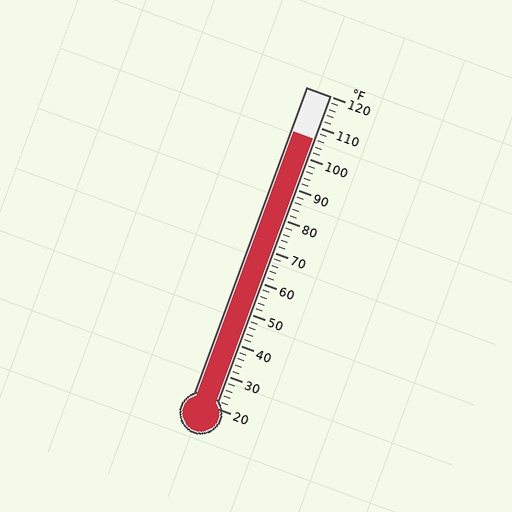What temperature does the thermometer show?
The thermometer shows approximately 106°F.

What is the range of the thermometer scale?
The thermometer scale ranges from 20°F to 120°F.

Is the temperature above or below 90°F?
The temperature is above 90°F.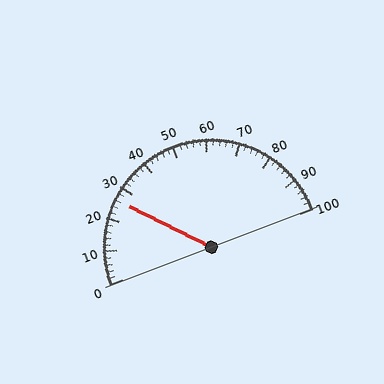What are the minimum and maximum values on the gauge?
The gauge ranges from 0 to 100.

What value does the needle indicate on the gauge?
The needle indicates approximately 26.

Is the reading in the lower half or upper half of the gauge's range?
The reading is in the lower half of the range (0 to 100).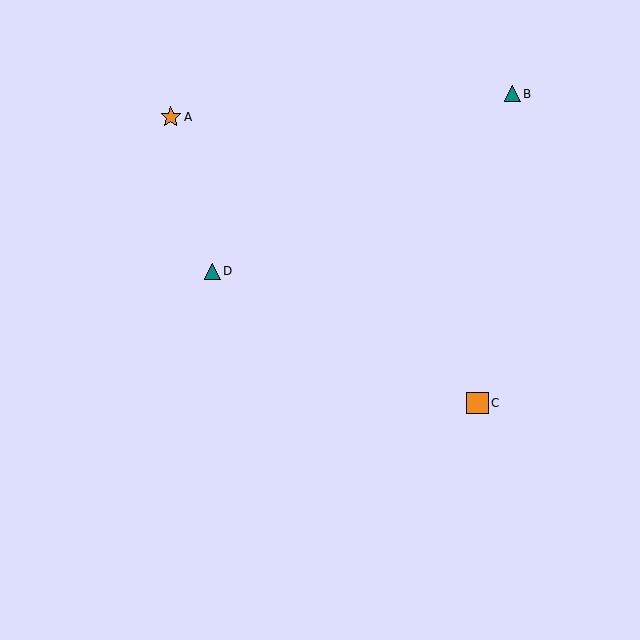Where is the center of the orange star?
The center of the orange star is at (171, 117).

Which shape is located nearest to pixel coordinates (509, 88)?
The teal triangle (labeled B) at (512, 94) is nearest to that location.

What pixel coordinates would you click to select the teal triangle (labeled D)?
Click at (213, 272) to select the teal triangle D.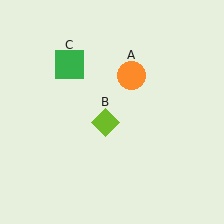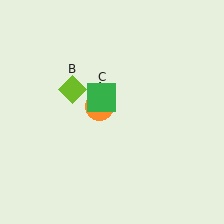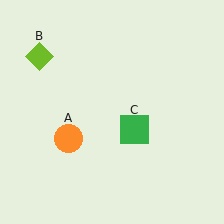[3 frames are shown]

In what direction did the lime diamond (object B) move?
The lime diamond (object B) moved up and to the left.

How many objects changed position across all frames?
3 objects changed position: orange circle (object A), lime diamond (object B), green square (object C).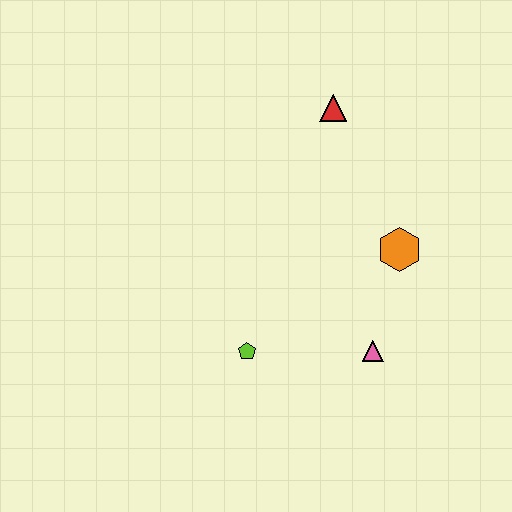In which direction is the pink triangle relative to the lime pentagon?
The pink triangle is to the right of the lime pentagon.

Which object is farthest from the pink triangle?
The red triangle is farthest from the pink triangle.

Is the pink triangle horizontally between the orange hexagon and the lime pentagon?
Yes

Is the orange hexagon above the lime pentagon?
Yes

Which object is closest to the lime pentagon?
The pink triangle is closest to the lime pentagon.